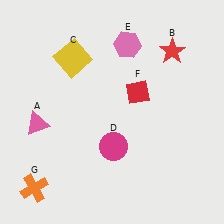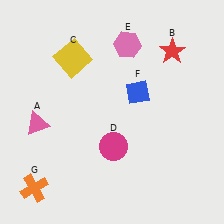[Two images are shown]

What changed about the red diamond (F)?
In Image 1, F is red. In Image 2, it changed to blue.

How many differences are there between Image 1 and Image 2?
There is 1 difference between the two images.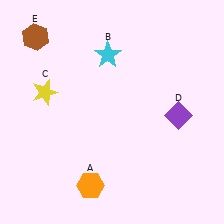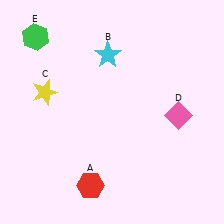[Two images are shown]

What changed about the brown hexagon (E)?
In Image 1, E is brown. In Image 2, it changed to green.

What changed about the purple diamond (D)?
In Image 1, D is purple. In Image 2, it changed to pink.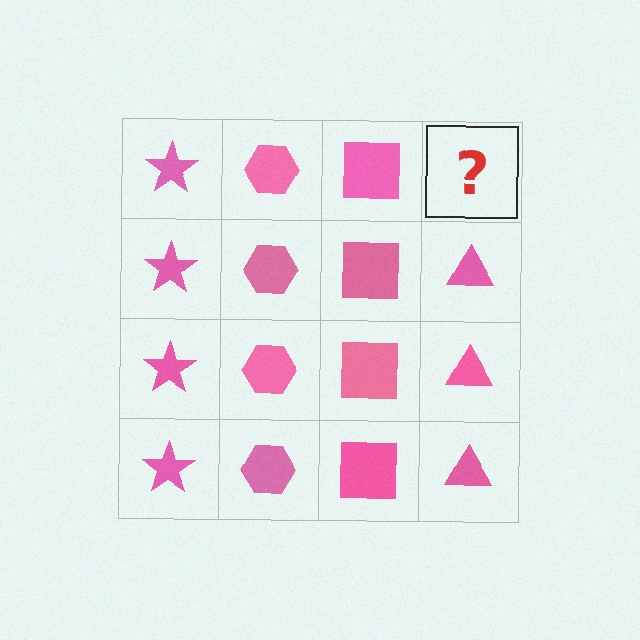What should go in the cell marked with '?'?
The missing cell should contain a pink triangle.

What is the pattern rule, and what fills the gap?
The rule is that each column has a consistent shape. The gap should be filled with a pink triangle.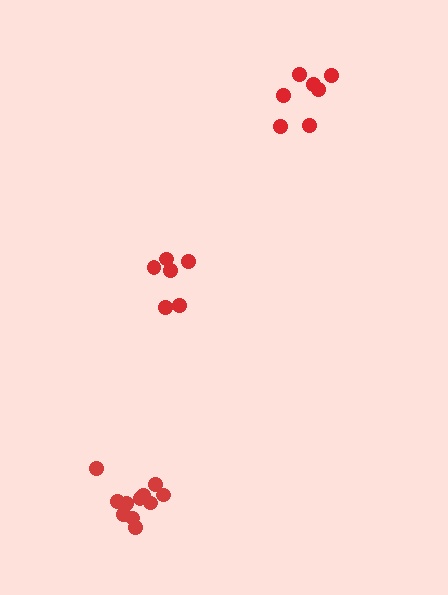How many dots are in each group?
Group 1: 6 dots, Group 2: 11 dots, Group 3: 7 dots (24 total).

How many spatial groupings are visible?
There are 3 spatial groupings.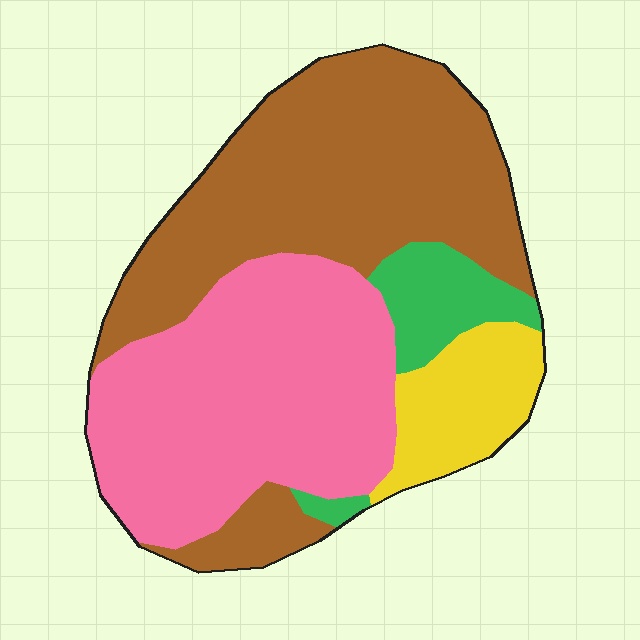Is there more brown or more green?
Brown.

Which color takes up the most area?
Brown, at roughly 45%.